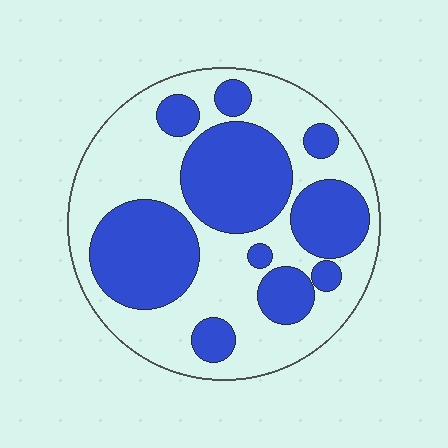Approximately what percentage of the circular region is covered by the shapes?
Approximately 45%.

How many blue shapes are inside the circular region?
10.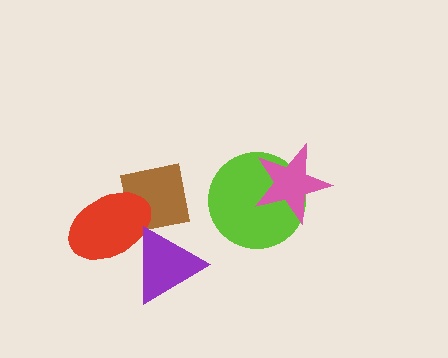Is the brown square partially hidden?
Yes, it is partially covered by another shape.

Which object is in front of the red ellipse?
The purple triangle is in front of the red ellipse.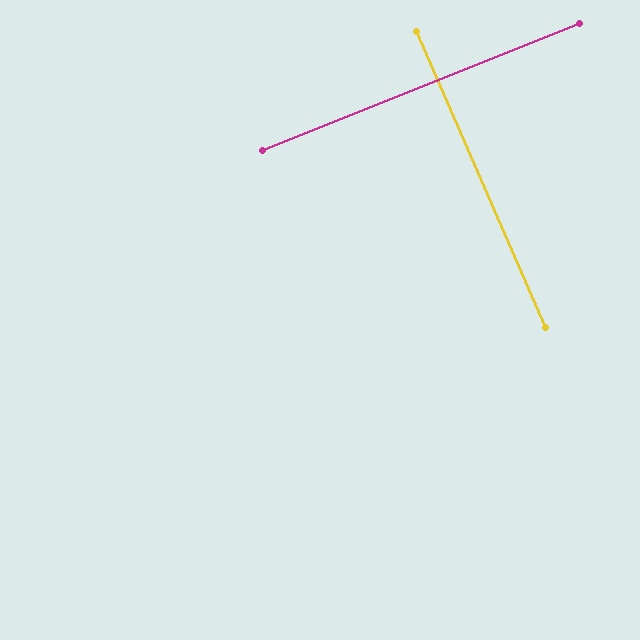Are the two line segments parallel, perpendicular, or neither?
Perpendicular — they meet at approximately 88°.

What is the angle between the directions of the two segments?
Approximately 88 degrees.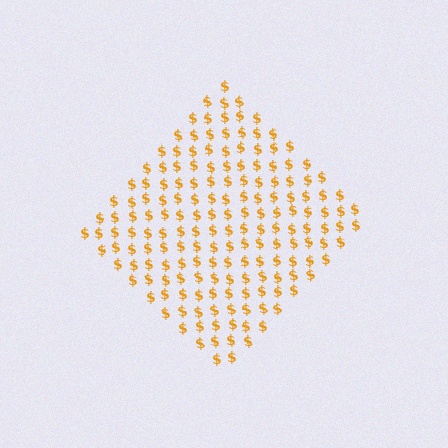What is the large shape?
The large shape is a diamond.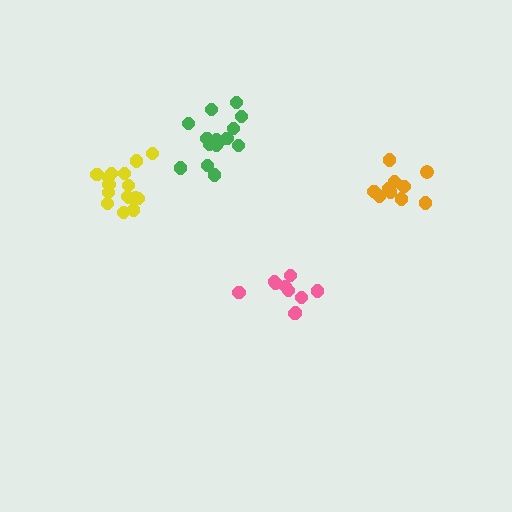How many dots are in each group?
Group 1: 10 dots, Group 2: 16 dots, Group 3: 10 dots, Group 4: 15 dots (51 total).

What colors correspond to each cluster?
The clusters are colored: pink, yellow, orange, green.